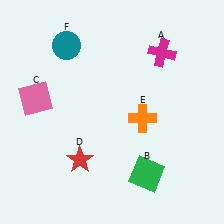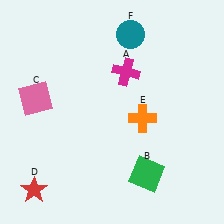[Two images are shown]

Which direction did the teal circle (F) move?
The teal circle (F) moved right.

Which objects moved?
The objects that moved are: the magenta cross (A), the red star (D), the teal circle (F).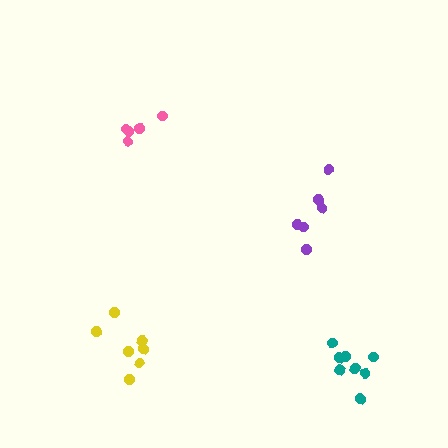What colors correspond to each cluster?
The clusters are colored: yellow, purple, teal, pink.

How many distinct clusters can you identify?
There are 4 distinct clusters.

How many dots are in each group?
Group 1: 7 dots, Group 2: 6 dots, Group 3: 8 dots, Group 4: 5 dots (26 total).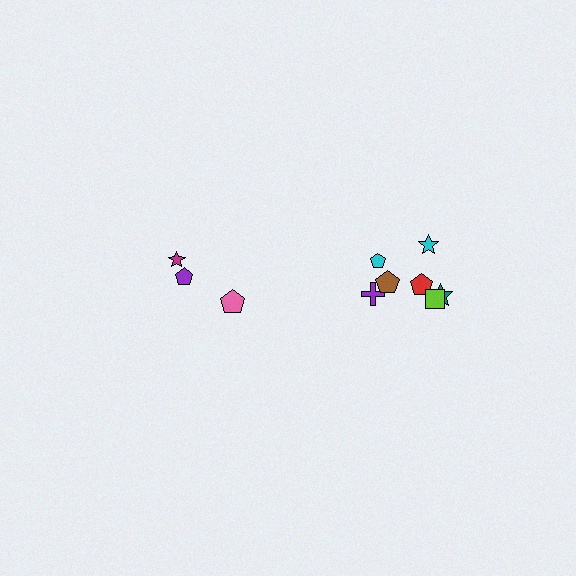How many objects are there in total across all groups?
There are 10 objects.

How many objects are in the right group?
There are 7 objects.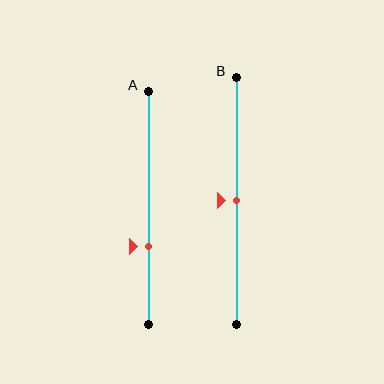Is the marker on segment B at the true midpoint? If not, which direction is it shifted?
Yes, the marker on segment B is at the true midpoint.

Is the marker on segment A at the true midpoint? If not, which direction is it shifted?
No, the marker on segment A is shifted downward by about 17% of the segment length.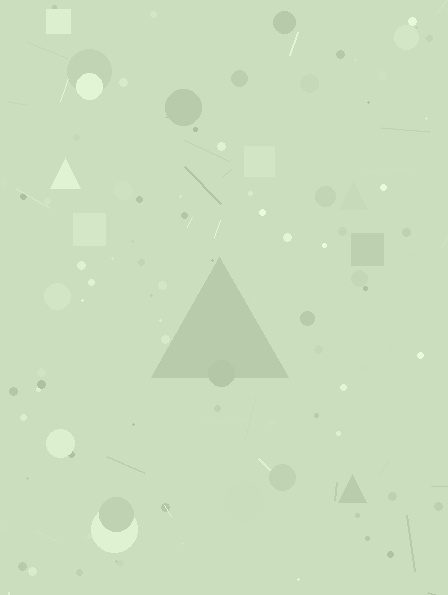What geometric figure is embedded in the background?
A triangle is embedded in the background.